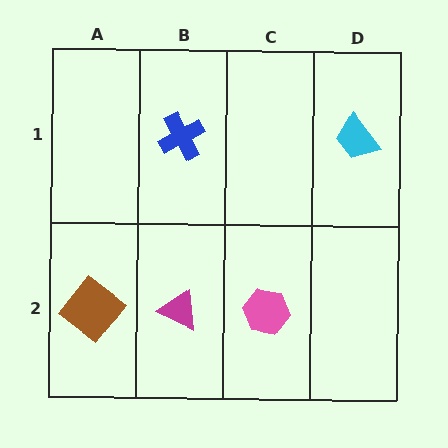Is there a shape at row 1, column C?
No, that cell is empty.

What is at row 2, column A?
A brown diamond.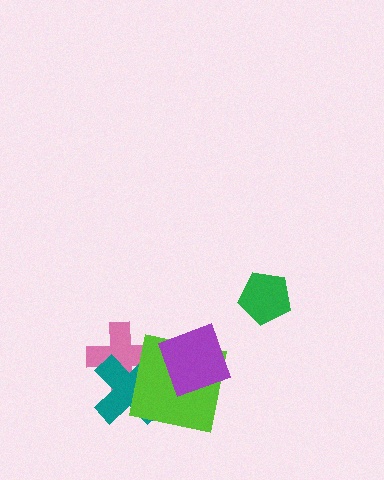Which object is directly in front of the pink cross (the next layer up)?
The teal cross is directly in front of the pink cross.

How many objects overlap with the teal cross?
2 objects overlap with the teal cross.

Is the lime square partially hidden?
Yes, it is partially covered by another shape.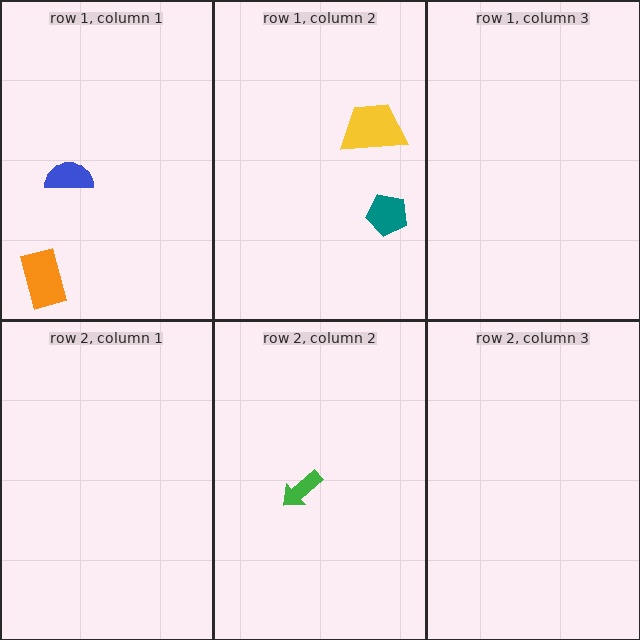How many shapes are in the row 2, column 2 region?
1.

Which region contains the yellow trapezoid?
The row 1, column 2 region.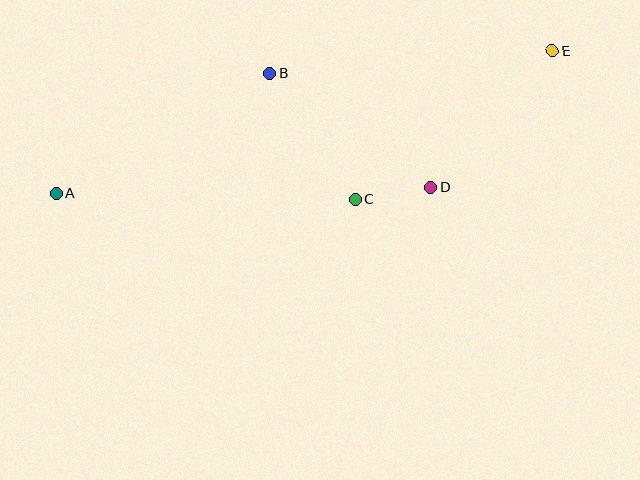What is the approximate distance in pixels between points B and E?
The distance between B and E is approximately 283 pixels.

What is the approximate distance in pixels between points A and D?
The distance between A and D is approximately 375 pixels.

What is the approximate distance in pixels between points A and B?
The distance between A and B is approximately 245 pixels.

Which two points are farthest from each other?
Points A and E are farthest from each other.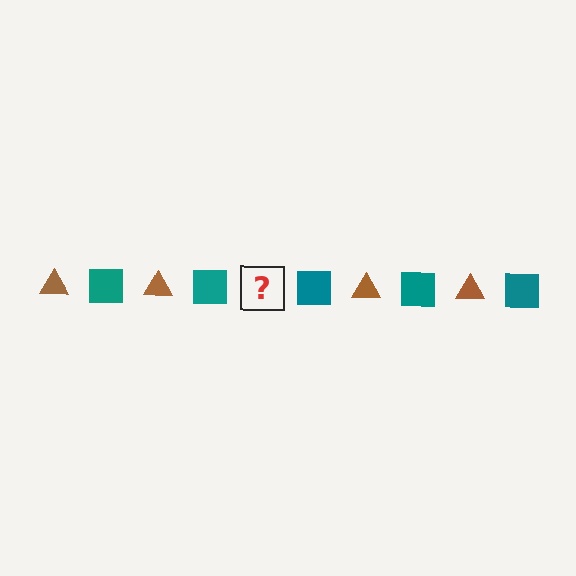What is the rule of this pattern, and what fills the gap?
The rule is that the pattern alternates between brown triangle and teal square. The gap should be filled with a brown triangle.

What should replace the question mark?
The question mark should be replaced with a brown triangle.